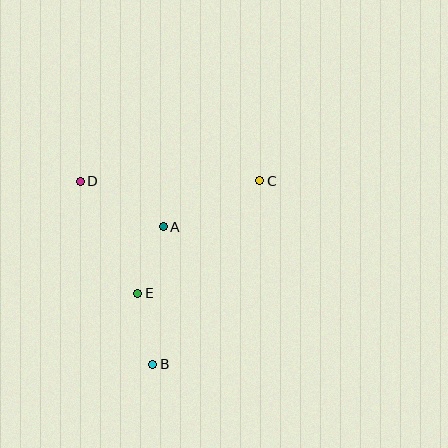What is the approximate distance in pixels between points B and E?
The distance between B and E is approximately 72 pixels.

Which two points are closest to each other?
Points A and E are closest to each other.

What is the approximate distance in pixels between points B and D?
The distance between B and D is approximately 197 pixels.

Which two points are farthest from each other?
Points B and C are farthest from each other.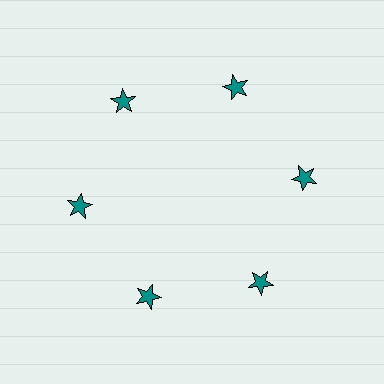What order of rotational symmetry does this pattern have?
This pattern has 6-fold rotational symmetry.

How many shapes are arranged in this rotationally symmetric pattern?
There are 6 shapes, arranged in 6 groups of 1.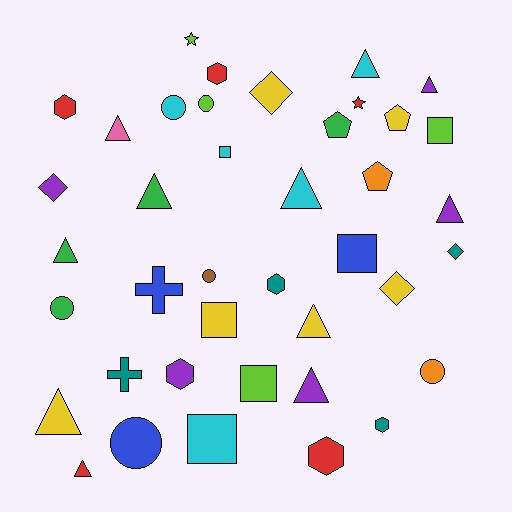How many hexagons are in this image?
There are 6 hexagons.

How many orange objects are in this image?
There are 2 orange objects.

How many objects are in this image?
There are 40 objects.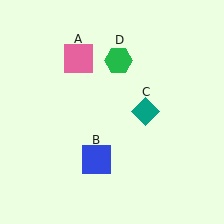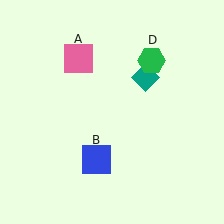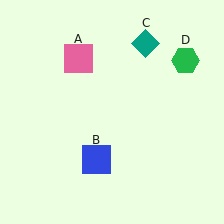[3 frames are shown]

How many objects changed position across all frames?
2 objects changed position: teal diamond (object C), green hexagon (object D).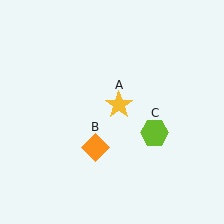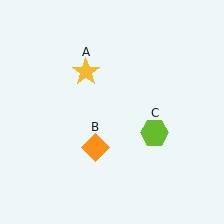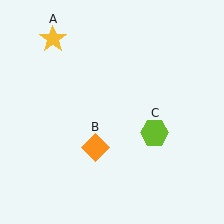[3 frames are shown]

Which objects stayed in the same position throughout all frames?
Orange diamond (object B) and lime hexagon (object C) remained stationary.